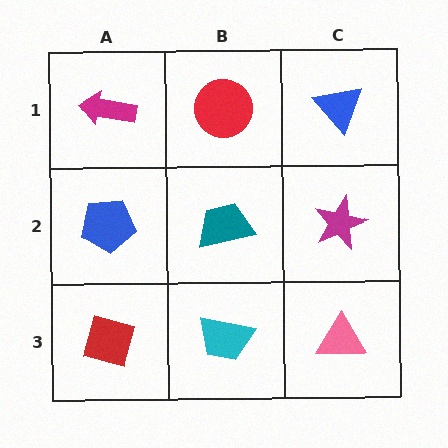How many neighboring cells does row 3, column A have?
2.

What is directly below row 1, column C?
A magenta star.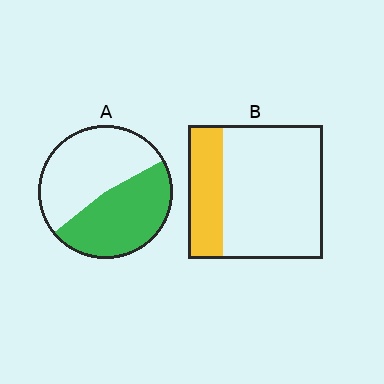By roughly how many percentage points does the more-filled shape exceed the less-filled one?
By roughly 20 percentage points (A over B).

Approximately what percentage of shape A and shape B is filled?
A is approximately 50% and B is approximately 25%.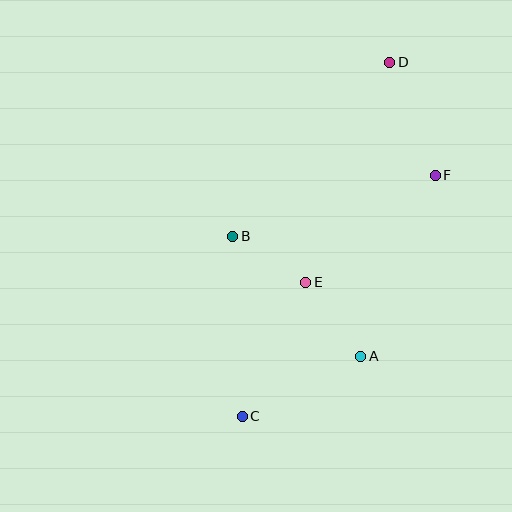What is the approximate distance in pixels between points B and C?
The distance between B and C is approximately 180 pixels.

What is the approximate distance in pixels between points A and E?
The distance between A and E is approximately 92 pixels.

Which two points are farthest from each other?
Points C and D are farthest from each other.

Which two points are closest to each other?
Points B and E are closest to each other.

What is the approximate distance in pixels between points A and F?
The distance between A and F is approximately 196 pixels.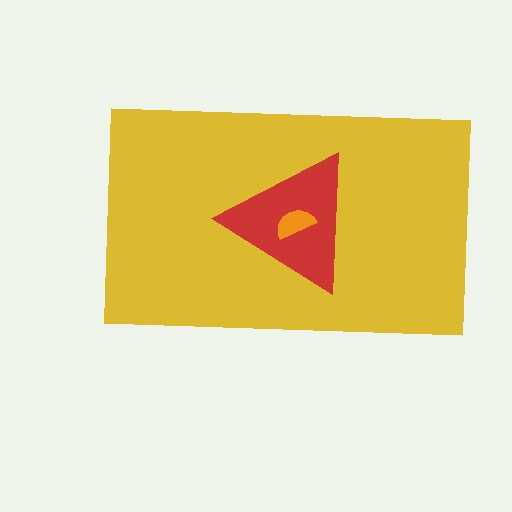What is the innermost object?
The orange semicircle.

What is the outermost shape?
The yellow rectangle.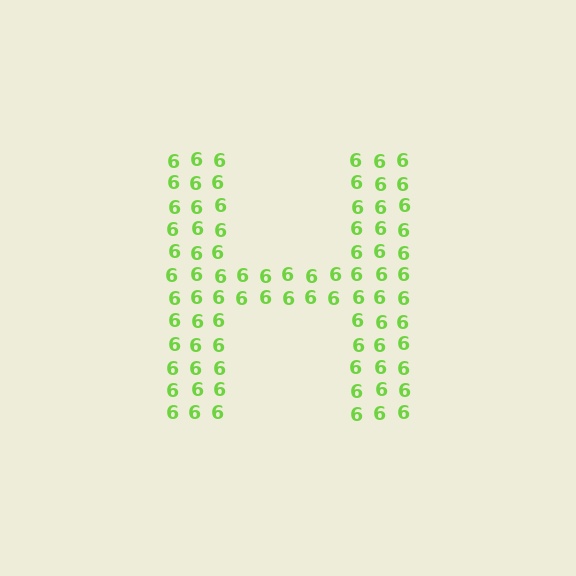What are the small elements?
The small elements are digit 6's.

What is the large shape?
The large shape is the letter H.